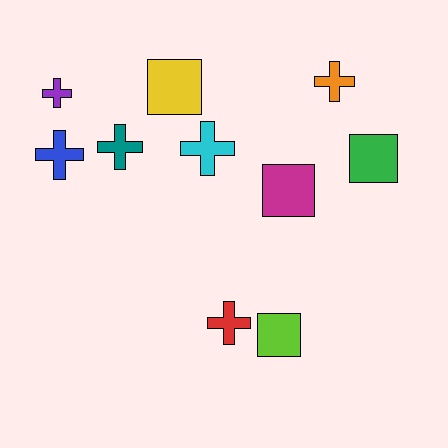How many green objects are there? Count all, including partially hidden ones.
There is 1 green object.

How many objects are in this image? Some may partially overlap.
There are 10 objects.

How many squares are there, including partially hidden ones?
There are 4 squares.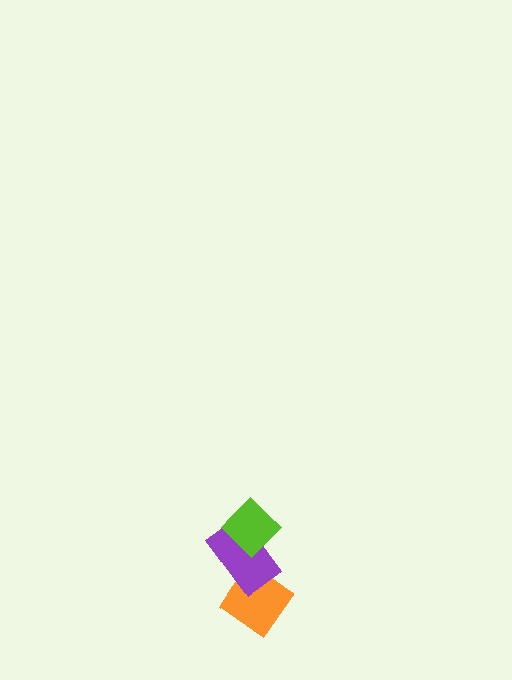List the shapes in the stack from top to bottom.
From top to bottom: the lime diamond, the purple rectangle, the orange diamond.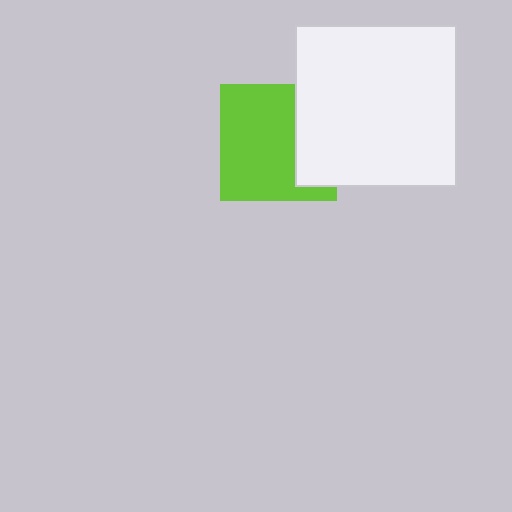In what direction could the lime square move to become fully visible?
The lime square could move left. That would shift it out from behind the white square entirely.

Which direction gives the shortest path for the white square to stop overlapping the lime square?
Moving right gives the shortest separation.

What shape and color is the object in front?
The object in front is a white square.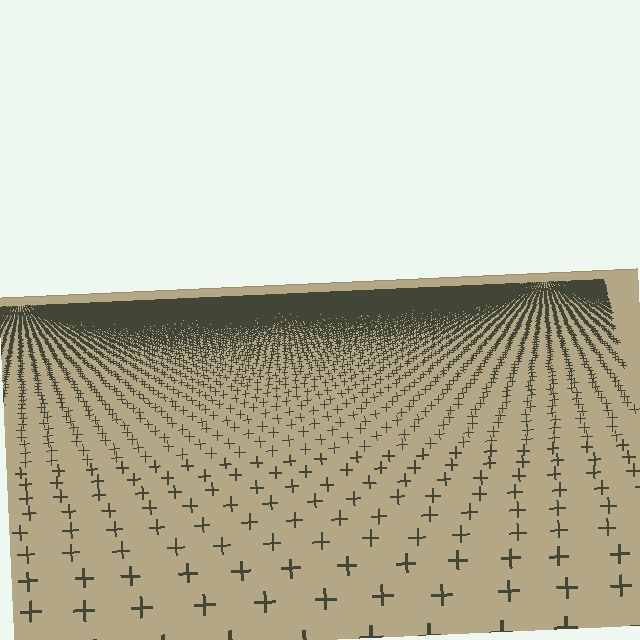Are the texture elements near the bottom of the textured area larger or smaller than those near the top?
Larger. Near the bottom, elements are closer to the viewer and appear at a bigger on-screen size.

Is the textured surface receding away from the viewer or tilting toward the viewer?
The surface is receding away from the viewer. Texture elements get smaller and denser toward the top.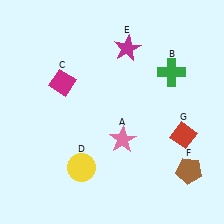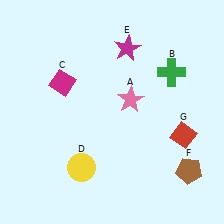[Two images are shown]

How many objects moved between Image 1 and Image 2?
1 object moved between the two images.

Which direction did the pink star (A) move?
The pink star (A) moved up.